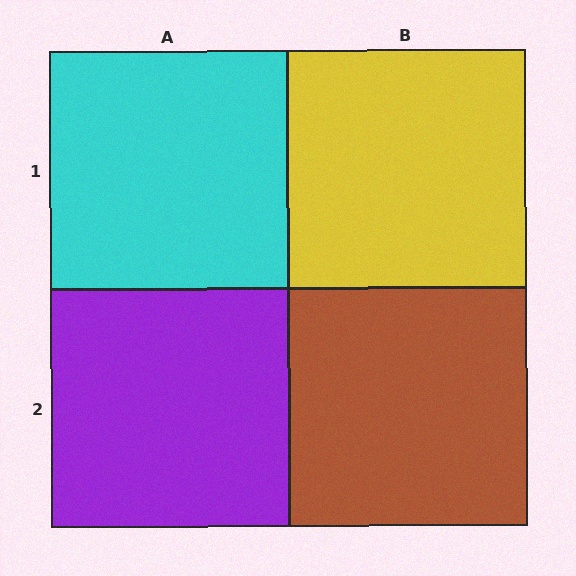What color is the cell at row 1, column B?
Yellow.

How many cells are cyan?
1 cell is cyan.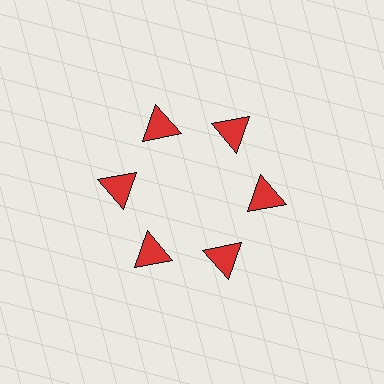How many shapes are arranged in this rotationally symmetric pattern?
There are 6 shapes, arranged in 6 groups of 1.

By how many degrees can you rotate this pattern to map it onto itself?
The pattern maps onto itself every 60 degrees of rotation.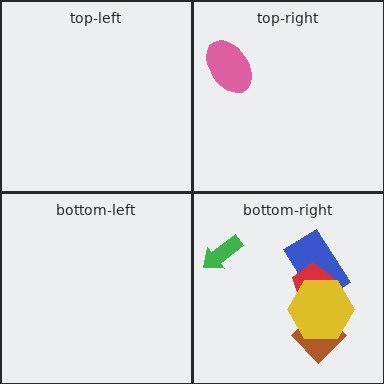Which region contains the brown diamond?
The bottom-right region.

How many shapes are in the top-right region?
1.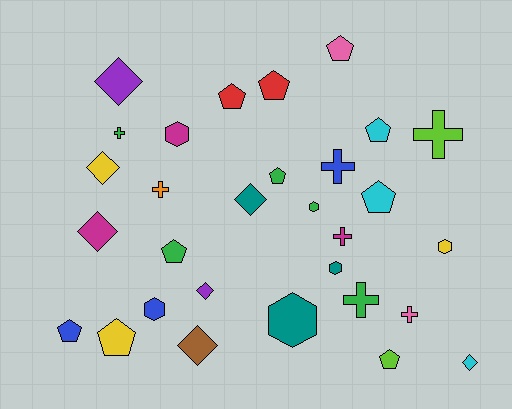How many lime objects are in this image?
There are 2 lime objects.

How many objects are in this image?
There are 30 objects.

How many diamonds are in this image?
There are 7 diamonds.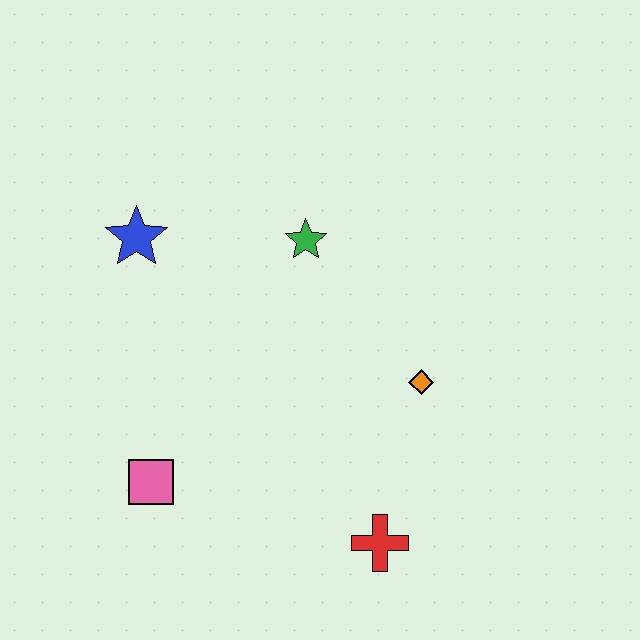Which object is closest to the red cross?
The orange diamond is closest to the red cross.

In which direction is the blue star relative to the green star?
The blue star is to the left of the green star.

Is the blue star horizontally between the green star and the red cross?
No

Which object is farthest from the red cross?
The blue star is farthest from the red cross.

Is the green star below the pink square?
No